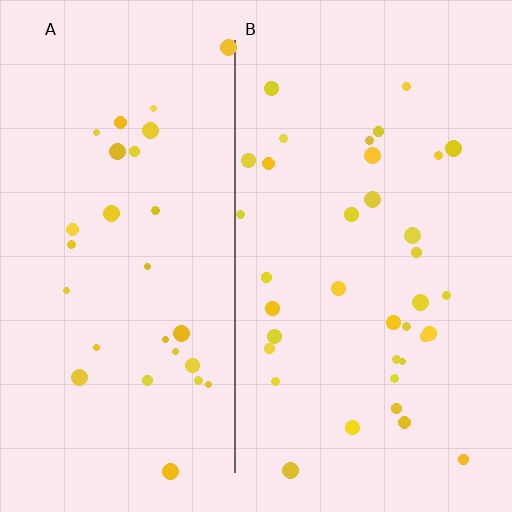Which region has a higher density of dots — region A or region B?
B (the right).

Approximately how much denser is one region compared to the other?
Approximately 1.3× — region B over region A.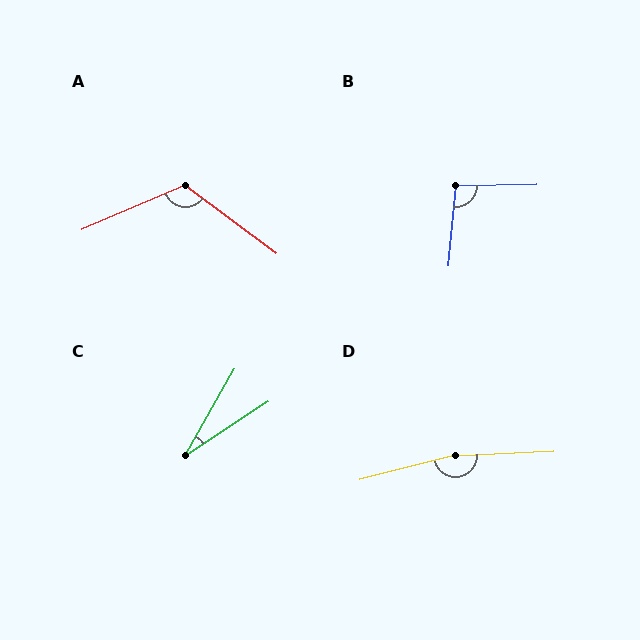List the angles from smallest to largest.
C (27°), B (97°), A (120°), D (168°).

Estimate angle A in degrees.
Approximately 120 degrees.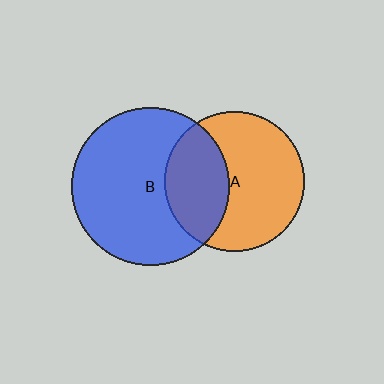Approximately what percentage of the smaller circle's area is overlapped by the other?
Approximately 35%.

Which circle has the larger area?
Circle B (blue).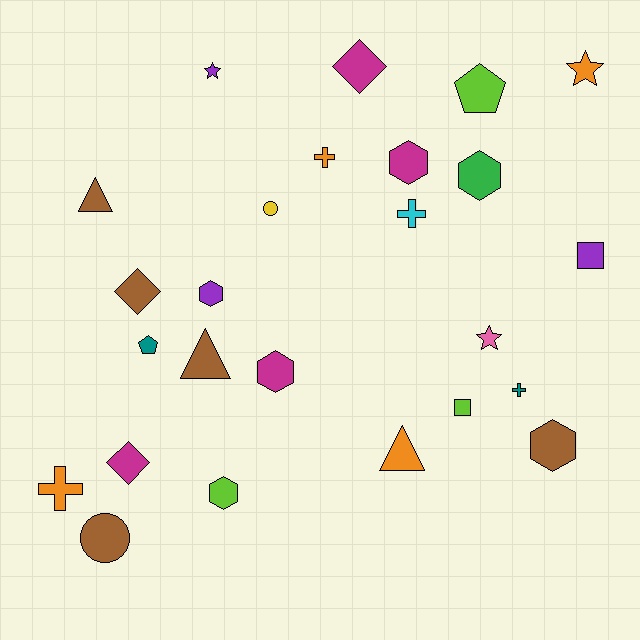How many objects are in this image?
There are 25 objects.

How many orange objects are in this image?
There are 4 orange objects.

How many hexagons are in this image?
There are 6 hexagons.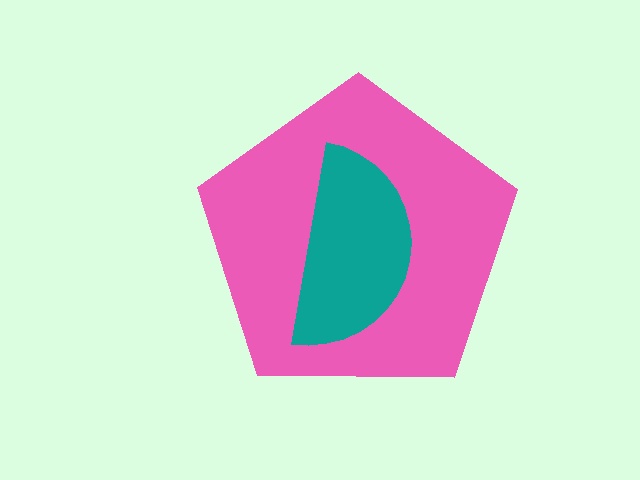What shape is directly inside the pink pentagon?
The teal semicircle.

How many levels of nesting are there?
2.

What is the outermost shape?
The pink pentagon.